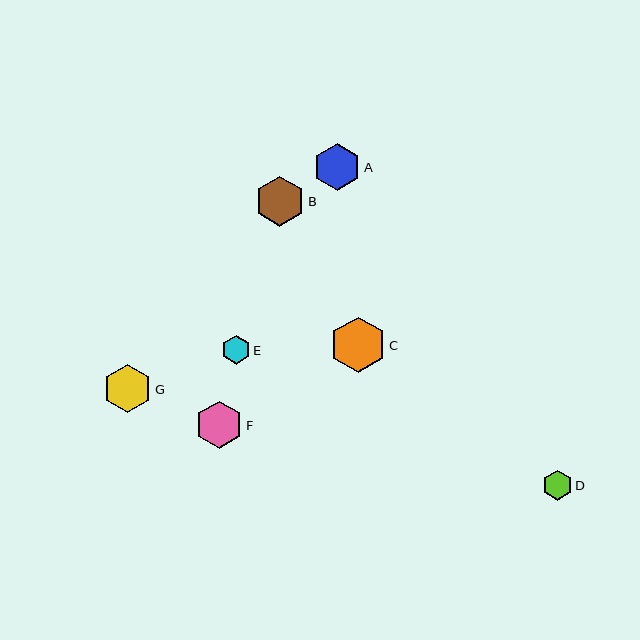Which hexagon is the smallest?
Hexagon E is the smallest with a size of approximately 28 pixels.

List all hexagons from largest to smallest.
From largest to smallest: C, B, G, A, F, D, E.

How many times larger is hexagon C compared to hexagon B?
Hexagon C is approximately 1.1 times the size of hexagon B.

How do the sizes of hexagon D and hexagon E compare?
Hexagon D and hexagon E are approximately the same size.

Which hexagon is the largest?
Hexagon C is the largest with a size of approximately 56 pixels.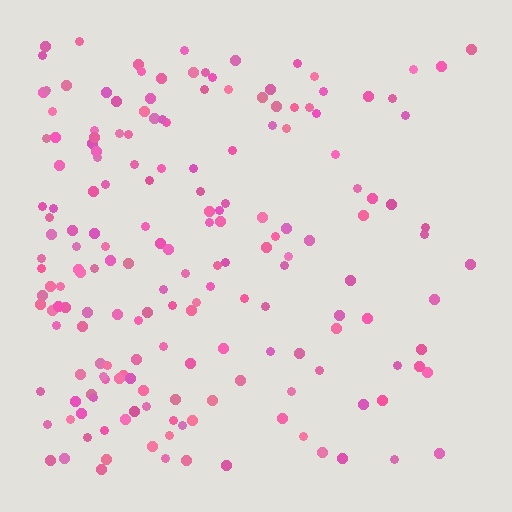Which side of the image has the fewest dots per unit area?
The right.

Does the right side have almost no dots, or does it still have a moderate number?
Still a moderate number, just noticeably fewer than the left.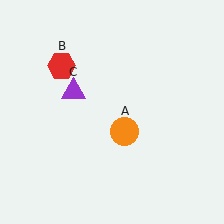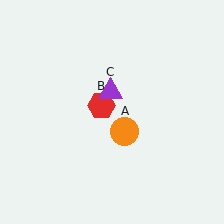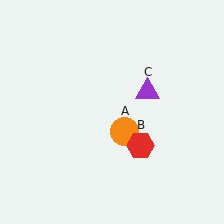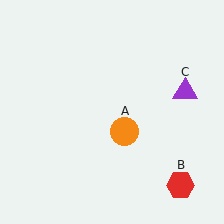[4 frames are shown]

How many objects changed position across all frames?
2 objects changed position: red hexagon (object B), purple triangle (object C).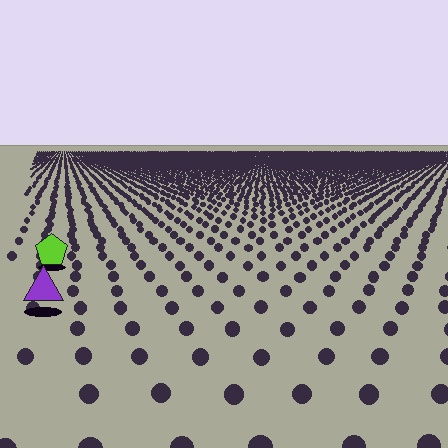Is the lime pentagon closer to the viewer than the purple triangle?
No. The purple triangle is closer — you can tell from the texture gradient: the ground texture is coarser near it.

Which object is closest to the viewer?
The purple triangle is closest. The texture marks near it are larger and more spread out.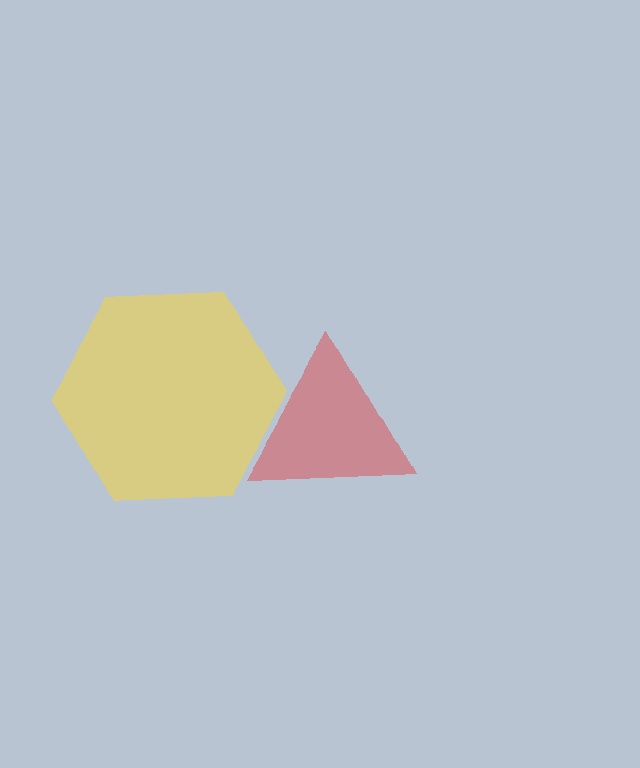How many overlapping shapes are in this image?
There are 2 overlapping shapes in the image.